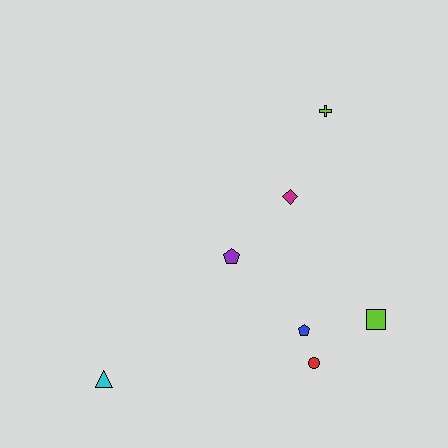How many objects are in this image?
There are 7 objects.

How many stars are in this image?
There are no stars.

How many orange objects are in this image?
There are no orange objects.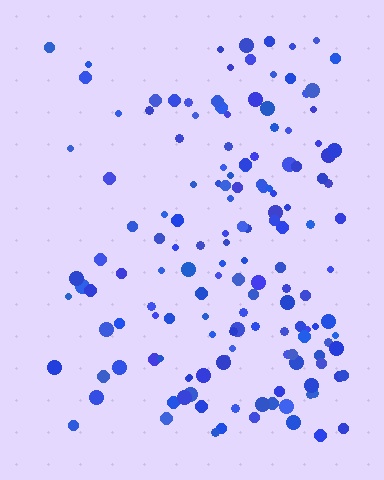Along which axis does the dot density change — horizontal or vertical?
Horizontal.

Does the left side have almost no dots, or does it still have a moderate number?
Still a moderate number, just noticeably fewer than the right.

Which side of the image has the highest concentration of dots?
The right.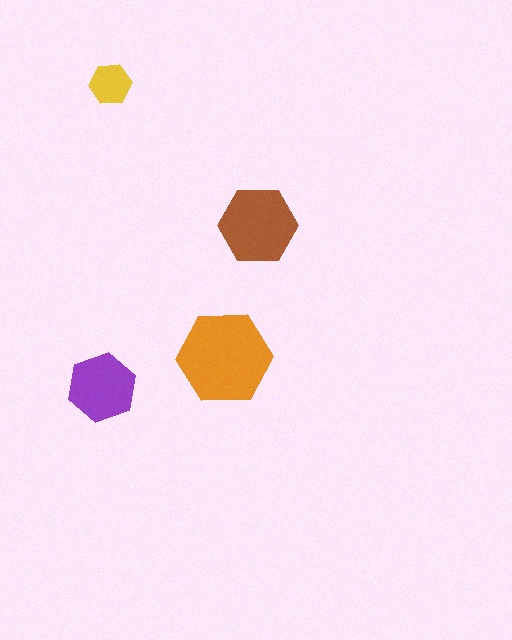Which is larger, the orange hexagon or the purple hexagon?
The orange one.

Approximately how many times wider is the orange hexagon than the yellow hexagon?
About 2 times wider.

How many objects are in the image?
There are 4 objects in the image.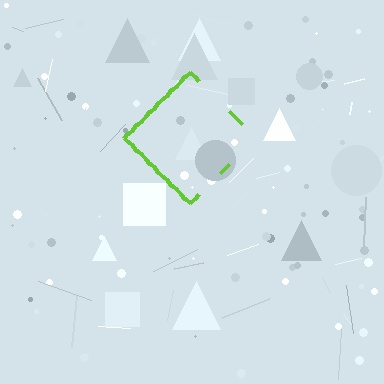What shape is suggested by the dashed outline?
The dashed outline suggests a diamond.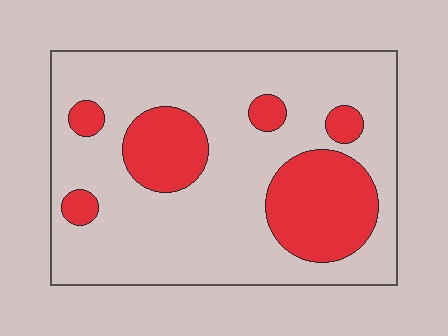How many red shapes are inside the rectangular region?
6.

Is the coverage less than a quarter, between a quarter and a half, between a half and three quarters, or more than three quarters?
Between a quarter and a half.